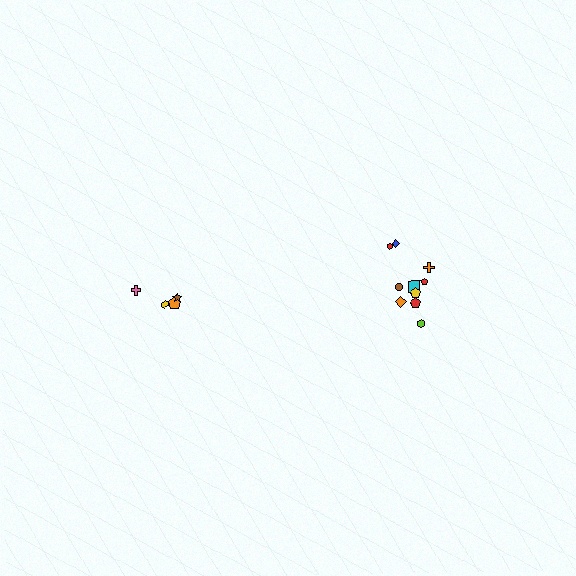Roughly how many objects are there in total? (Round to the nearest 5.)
Roughly 15 objects in total.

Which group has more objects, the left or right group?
The right group.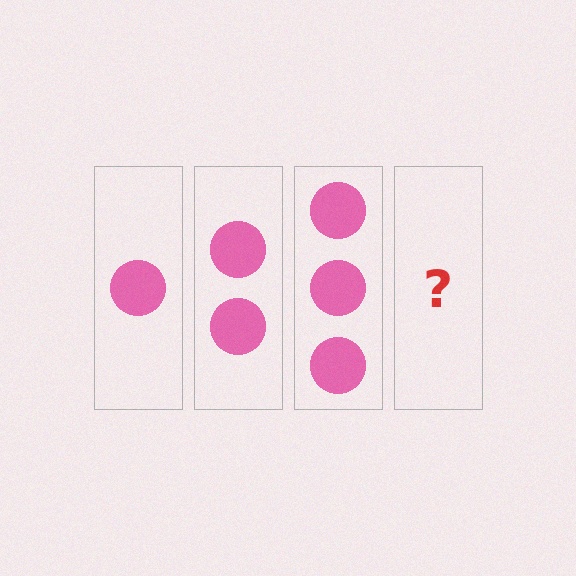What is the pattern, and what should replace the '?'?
The pattern is that each step adds one more circle. The '?' should be 4 circles.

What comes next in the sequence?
The next element should be 4 circles.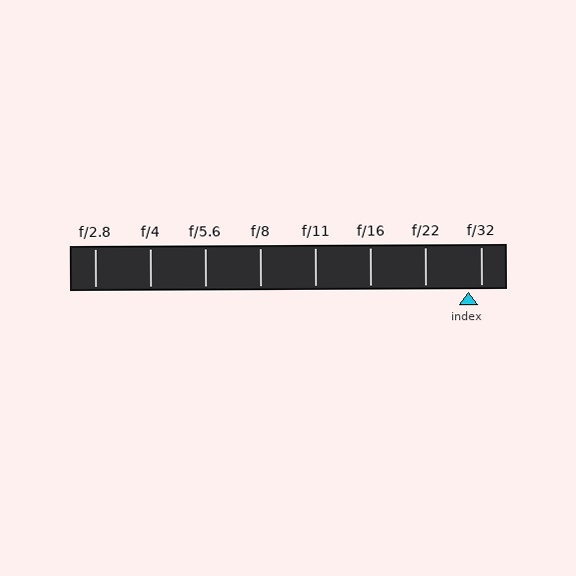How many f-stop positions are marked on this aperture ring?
There are 8 f-stop positions marked.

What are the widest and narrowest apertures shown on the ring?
The widest aperture shown is f/2.8 and the narrowest is f/32.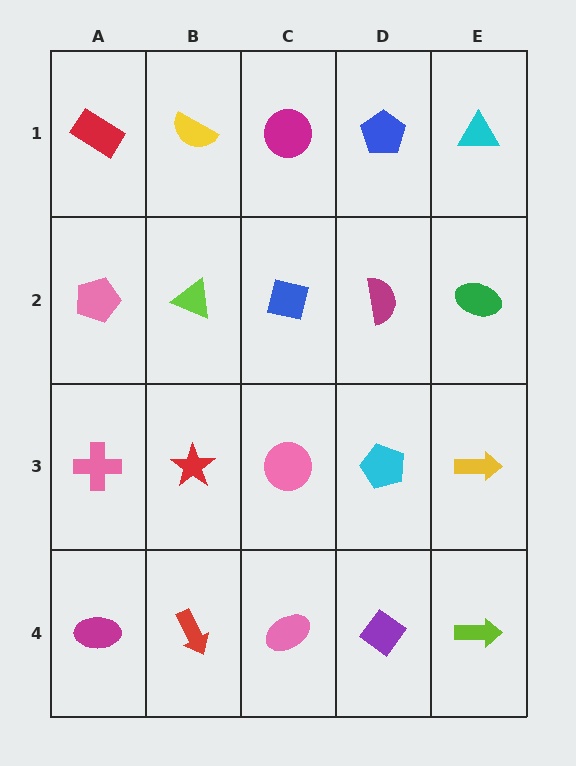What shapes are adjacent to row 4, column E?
A yellow arrow (row 3, column E), a purple diamond (row 4, column D).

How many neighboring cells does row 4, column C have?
3.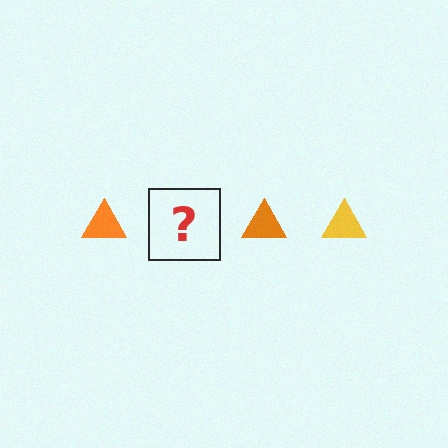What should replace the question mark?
The question mark should be replaced with a yellow triangle.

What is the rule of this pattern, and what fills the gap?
The rule is that the pattern cycles through orange, yellow triangles. The gap should be filled with a yellow triangle.